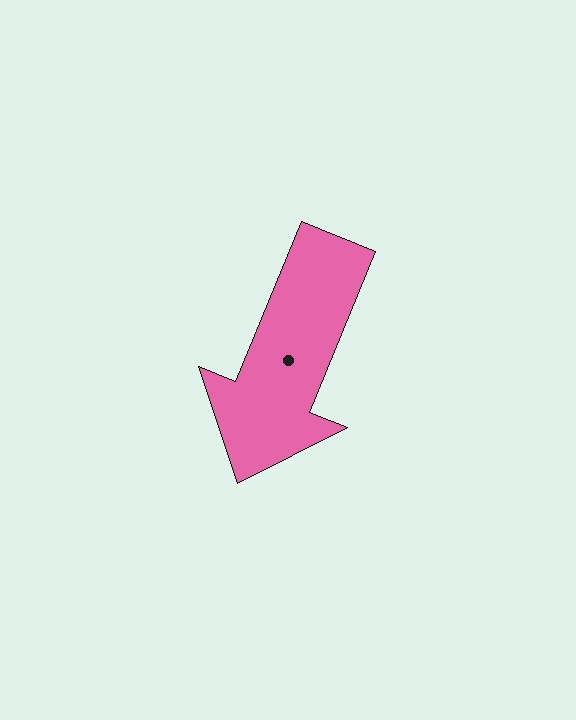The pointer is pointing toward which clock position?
Roughly 7 o'clock.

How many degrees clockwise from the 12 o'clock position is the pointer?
Approximately 202 degrees.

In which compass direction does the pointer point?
South.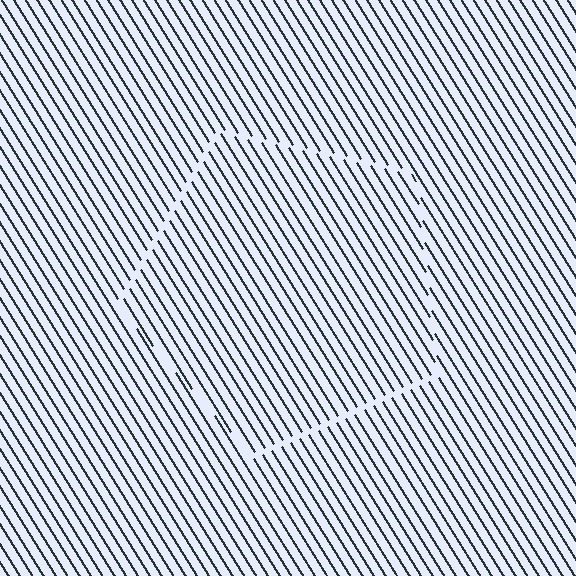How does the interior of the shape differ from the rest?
The interior of the shape contains the same grating, shifted by half a period — the contour is defined by the phase discontinuity where line-ends from the inner and outer gratings abut.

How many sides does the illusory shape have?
5 sides — the line-ends trace a pentagon.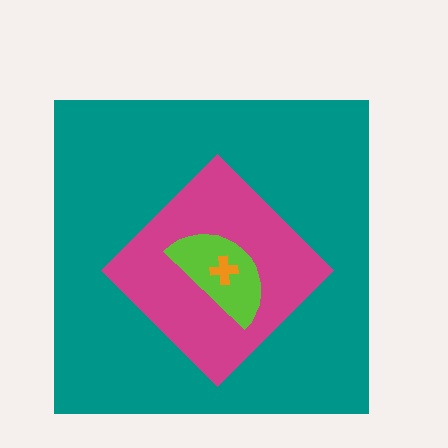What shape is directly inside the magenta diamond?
The lime semicircle.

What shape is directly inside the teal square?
The magenta diamond.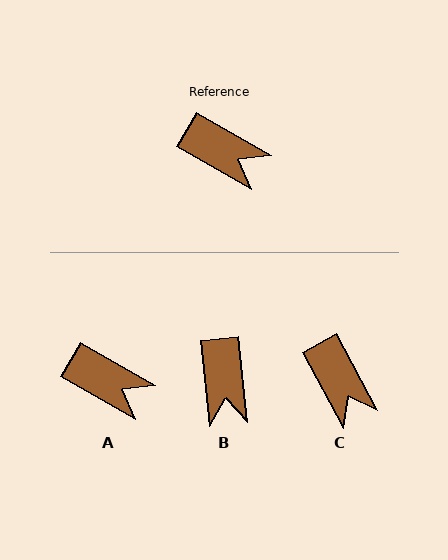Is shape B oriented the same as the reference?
No, it is off by about 54 degrees.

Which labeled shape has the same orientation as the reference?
A.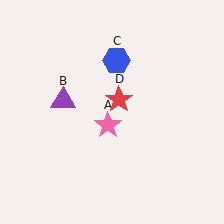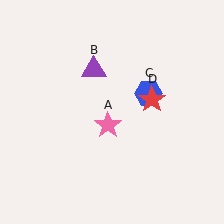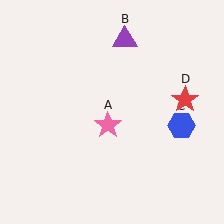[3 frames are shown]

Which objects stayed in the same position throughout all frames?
Pink star (object A) remained stationary.